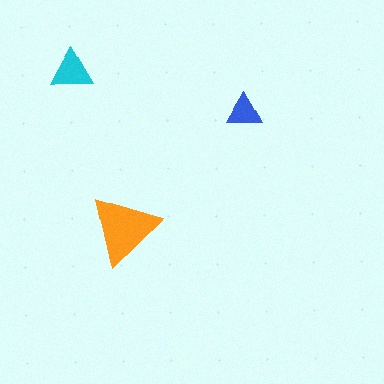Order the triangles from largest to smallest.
the orange one, the cyan one, the blue one.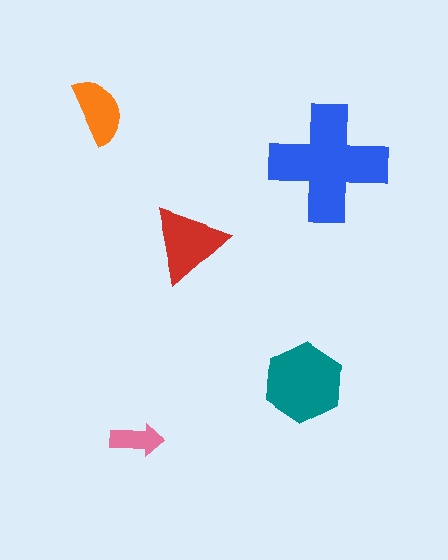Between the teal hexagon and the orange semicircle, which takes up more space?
The teal hexagon.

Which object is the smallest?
The pink arrow.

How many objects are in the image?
There are 5 objects in the image.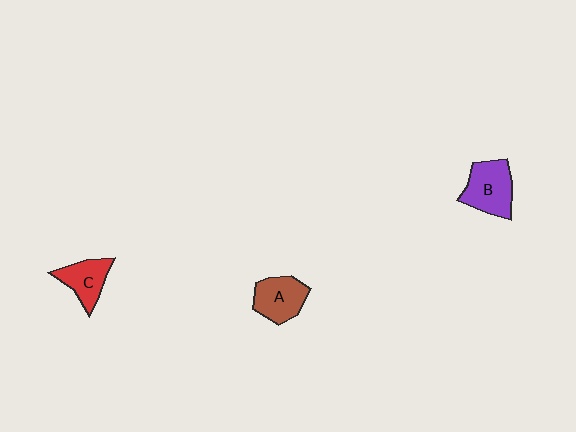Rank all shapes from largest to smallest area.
From largest to smallest: B (purple), A (brown), C (red).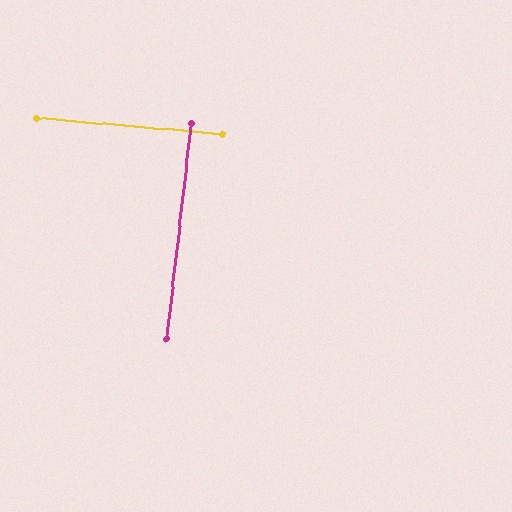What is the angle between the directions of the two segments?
Approximately 89 degrees.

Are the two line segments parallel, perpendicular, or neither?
Perpendicular — they meet at approximately 89°.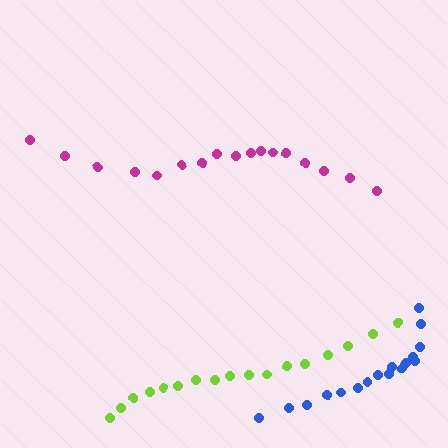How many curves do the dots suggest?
There are 3 distinct paths.